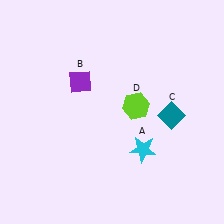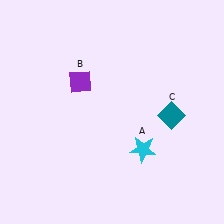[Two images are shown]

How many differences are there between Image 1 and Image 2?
There is 1 difference between the two images.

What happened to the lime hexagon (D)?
The lime hexagon (D) was removed in Image 2. It was in the top-right area of Image 1.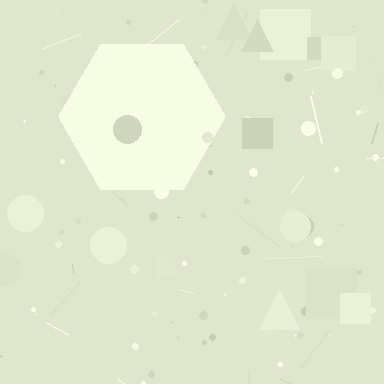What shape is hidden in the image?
A hexagon is hidden in the image.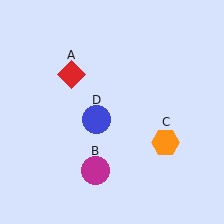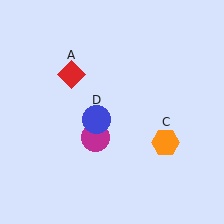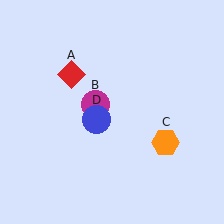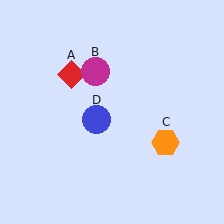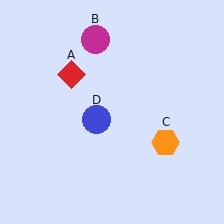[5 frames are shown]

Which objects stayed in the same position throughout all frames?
Red diamond (object A) and orange hexagon (object C) and blue circle (object D) remained stationary.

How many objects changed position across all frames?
1 object changed position: magenta circle (object B).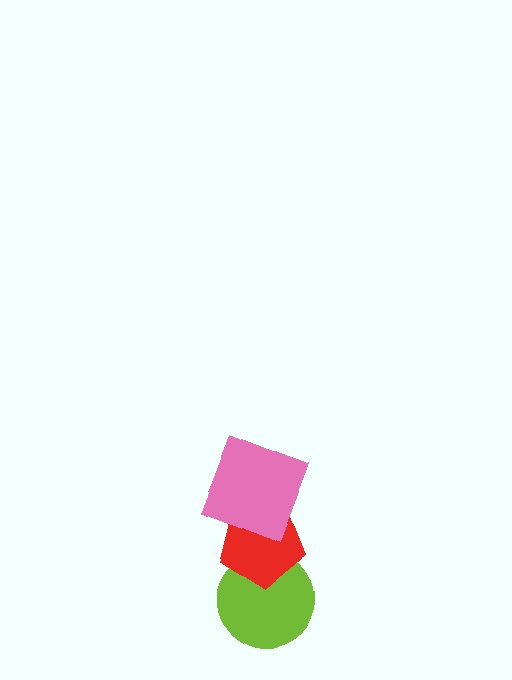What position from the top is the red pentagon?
The red pentagon is 2nd from the top.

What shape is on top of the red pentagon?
The pink square is on top of the red pentagon.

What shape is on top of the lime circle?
The red pentagon is on top of the lime circle.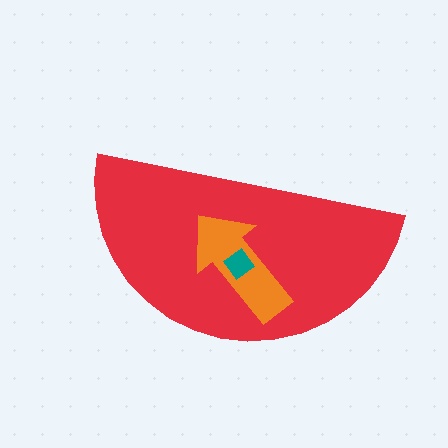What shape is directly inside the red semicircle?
The orange arrow.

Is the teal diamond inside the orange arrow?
Yes.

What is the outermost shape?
The red semicircle.